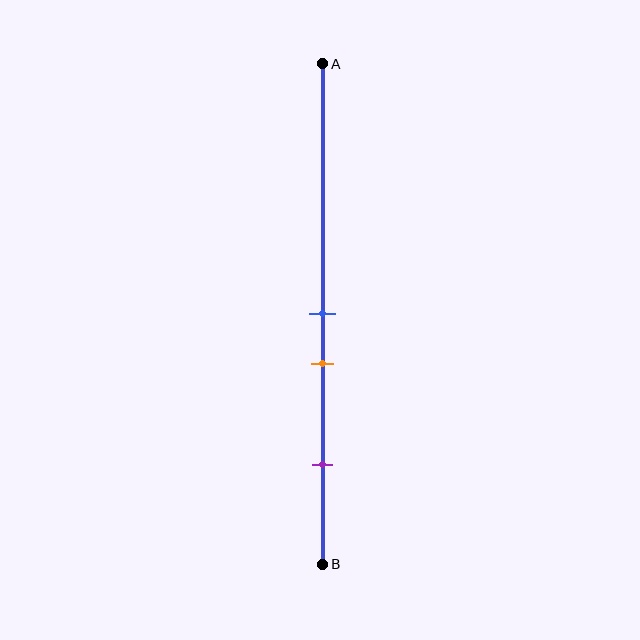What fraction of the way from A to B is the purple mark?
The purple mark is approximately 80% (0.8) of the way from A to B.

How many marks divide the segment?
There are 3 marks dividing the segment.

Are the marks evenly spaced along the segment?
No, the marks are not evenly spaced.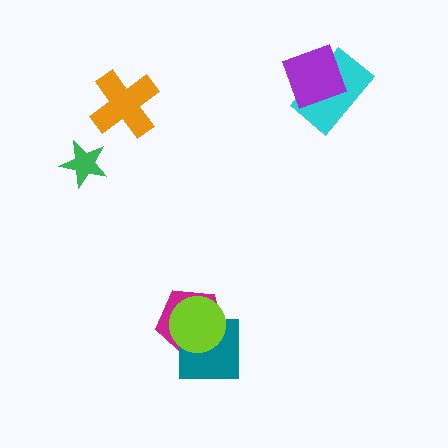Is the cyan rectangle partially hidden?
Yes, it is partially covered by another shape.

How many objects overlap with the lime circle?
2 objects overlap with the lime circle.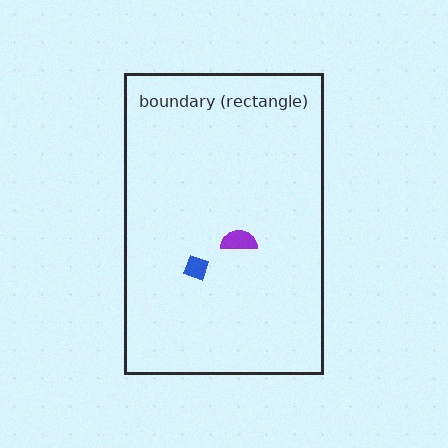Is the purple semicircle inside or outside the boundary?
Inside.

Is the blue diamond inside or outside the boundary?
Inside.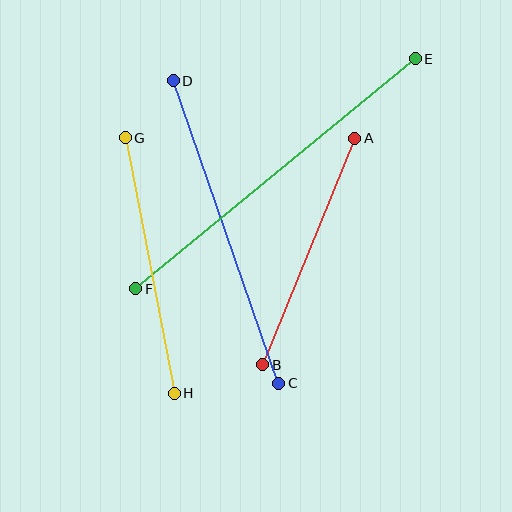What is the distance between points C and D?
The distance is approximately 321 pixels.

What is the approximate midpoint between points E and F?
The midpoint is at approximately (275, 174) pixels.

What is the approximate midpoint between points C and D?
The midpoint is at approximately (226, 232) pixels.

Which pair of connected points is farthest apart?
Points E and F are farthest apart.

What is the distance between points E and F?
The distance is approximately 362 pixels.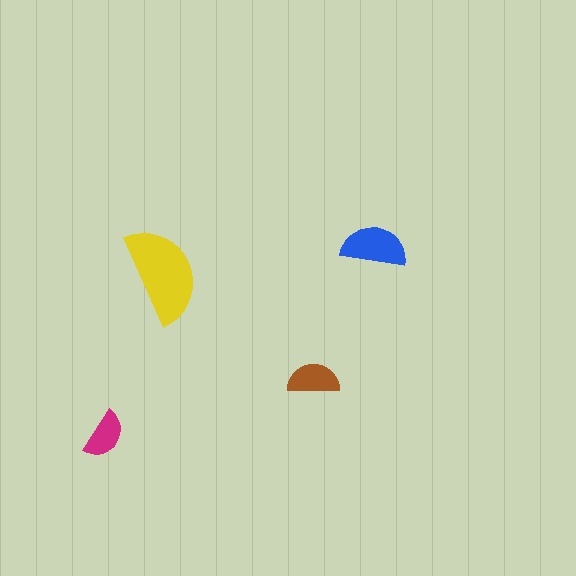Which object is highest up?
The blue semicircle is topmost.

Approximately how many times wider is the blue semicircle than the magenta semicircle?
About 1.5 times wider.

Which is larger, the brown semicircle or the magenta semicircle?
The brown one.